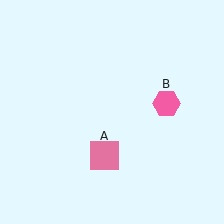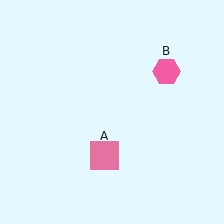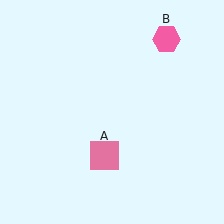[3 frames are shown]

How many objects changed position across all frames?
1 object changed position: pink hexagon (object B).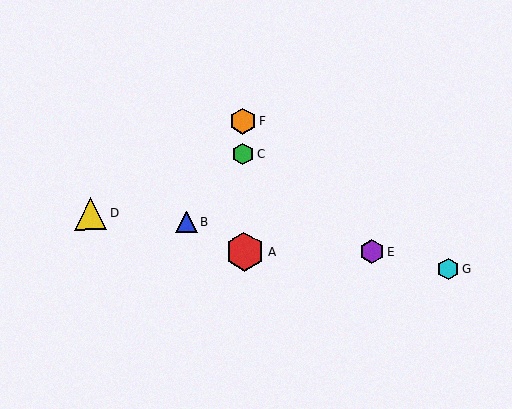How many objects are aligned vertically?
3 objects (A, C, F) are aligned vertically.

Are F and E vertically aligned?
No, F is at x≈243 and E is at x≈372.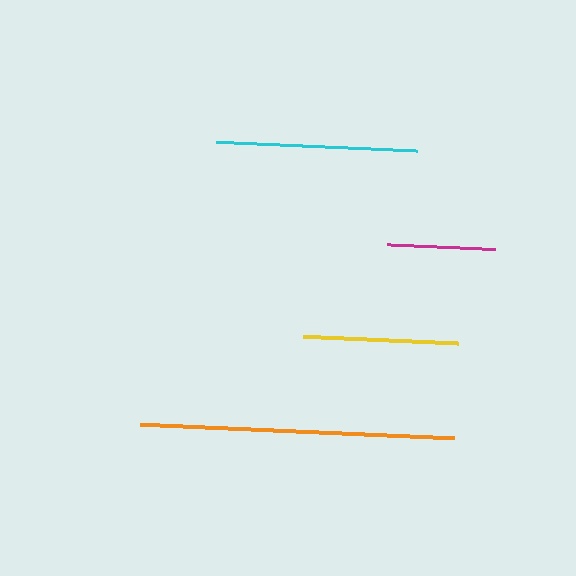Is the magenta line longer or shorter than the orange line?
The orange line is longer than the magenta line.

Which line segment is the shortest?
The magenta line is the shortest at approximately 107 pixels.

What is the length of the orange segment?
The orange segment is approximately 313 pixels long.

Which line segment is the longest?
The orange line is the longest at approximately 313 pixels.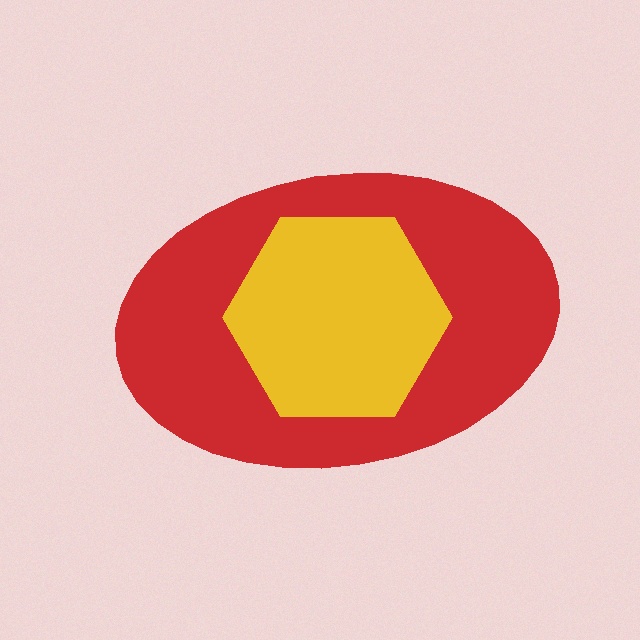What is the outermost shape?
The red ellipse.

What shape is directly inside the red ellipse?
The yellow hexagon.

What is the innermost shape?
The yellow hexagon.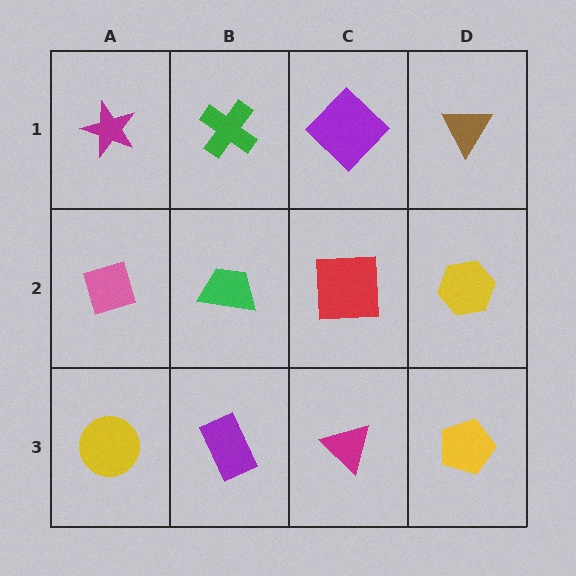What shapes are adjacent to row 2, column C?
A purple diamond (row 1, column C), a magenta triangle (row 3, column C), a green trapezoid (row 2, column B), a yellow hexagon (row 2, column D).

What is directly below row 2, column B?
A purple rectangle.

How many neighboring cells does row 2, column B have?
4.